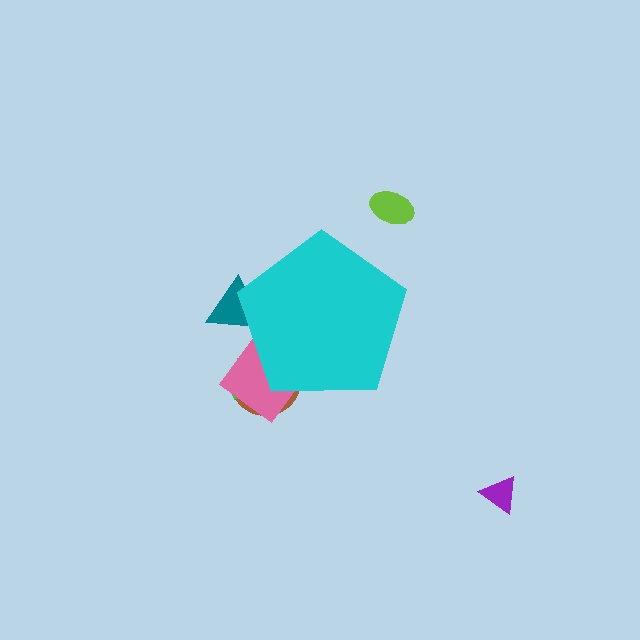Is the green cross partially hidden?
Yes, the green cross is partially hidden behind the cyan pentagon.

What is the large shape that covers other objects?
A cyan pentagon.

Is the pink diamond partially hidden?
Yes, the pink diamond is partially hidden behind the cyan pentagon.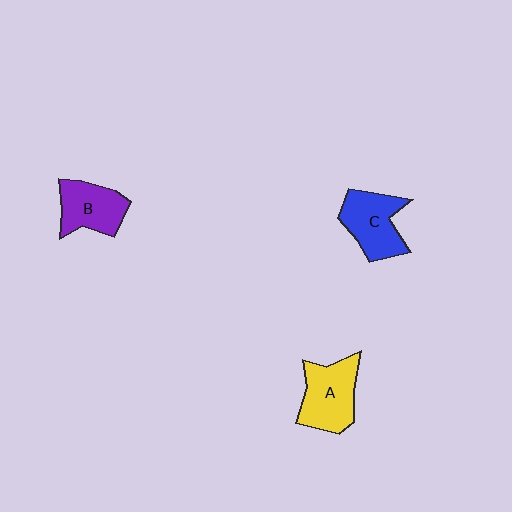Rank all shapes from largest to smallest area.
From largest to smallest: A (yellow), C (blue), B (purple).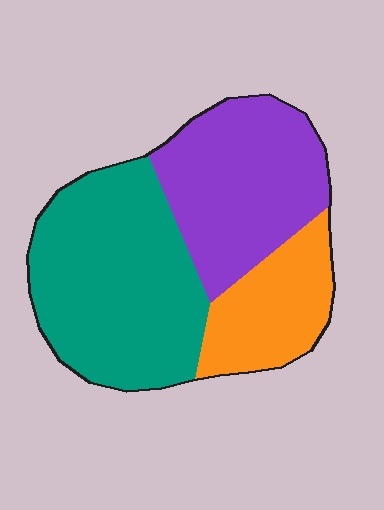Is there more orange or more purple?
Purple.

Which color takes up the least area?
Orange, at roughly 20%.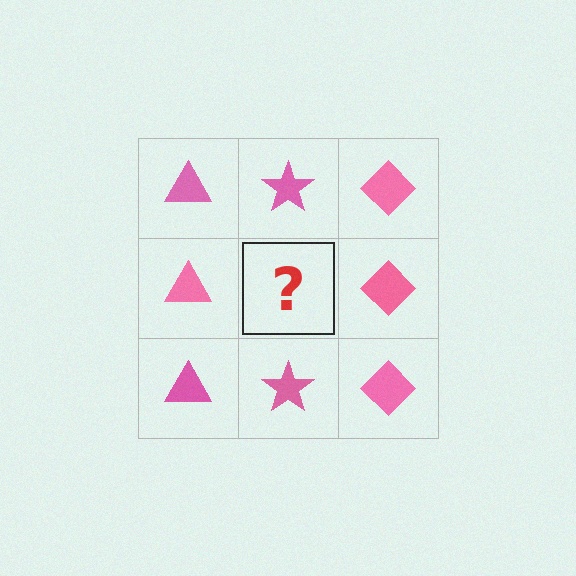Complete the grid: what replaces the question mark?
The question mark should be replaced with a pink star.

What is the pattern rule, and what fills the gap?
The rule is that each column has a consistent shape. The gap should be filled with a pink star.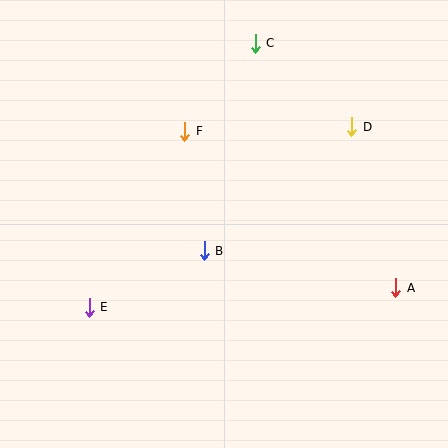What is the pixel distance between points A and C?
The distance between A and C is 282 pixels.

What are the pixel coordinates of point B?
Point B is at (204, 251).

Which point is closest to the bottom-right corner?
Point A is closest to the bottom-right corner.